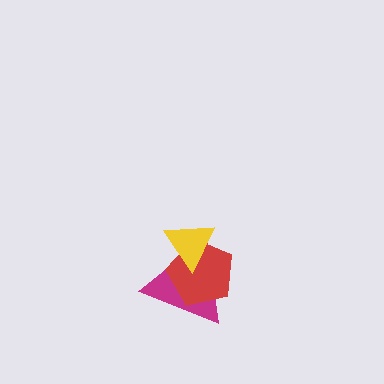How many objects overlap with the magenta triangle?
2 objects overlap with the magenta triangle.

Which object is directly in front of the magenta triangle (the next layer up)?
The red pentagon is directly in front of the magenta triangle.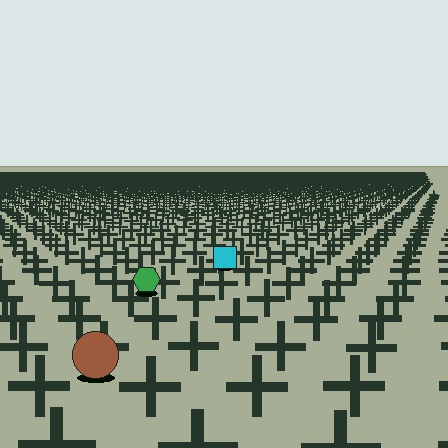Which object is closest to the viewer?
The brown circle is closest. The texture marks near it are larger and more spread out.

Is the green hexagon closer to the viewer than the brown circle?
No. The brown circle is closer — you can tell from the texture gradient: the ground texture is coarser near it.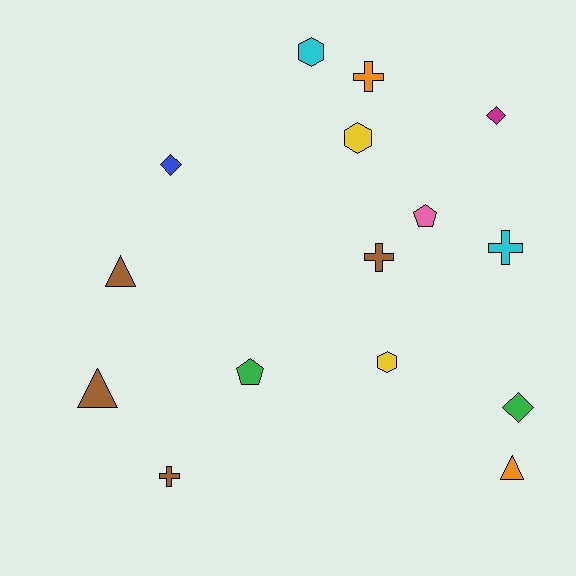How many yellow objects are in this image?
There are 2 yellow objects.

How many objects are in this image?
There are 15 objects.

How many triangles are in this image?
There are 3 triangles.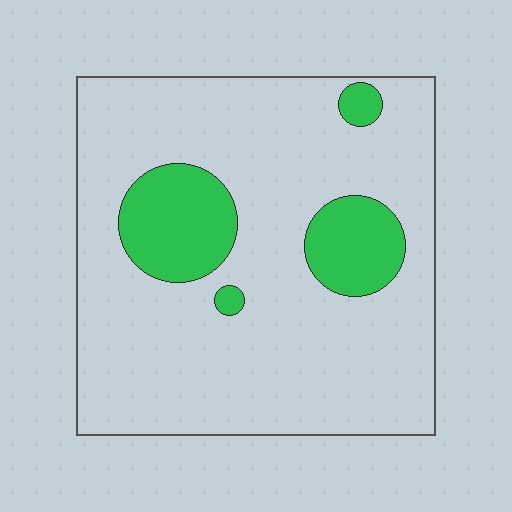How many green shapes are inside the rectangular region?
4.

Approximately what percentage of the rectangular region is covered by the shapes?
Approximately 15%.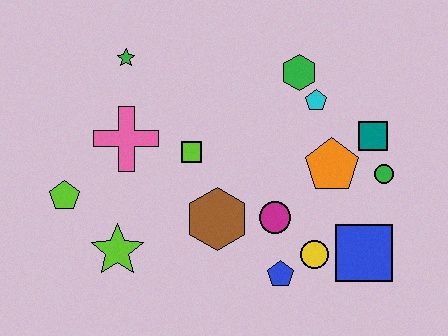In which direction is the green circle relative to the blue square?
The green circle is above the blue square.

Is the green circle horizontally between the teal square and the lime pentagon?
No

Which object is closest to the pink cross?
The lime square is closest to the pink cross.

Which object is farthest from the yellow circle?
The green star is farthest from the yellow circle.